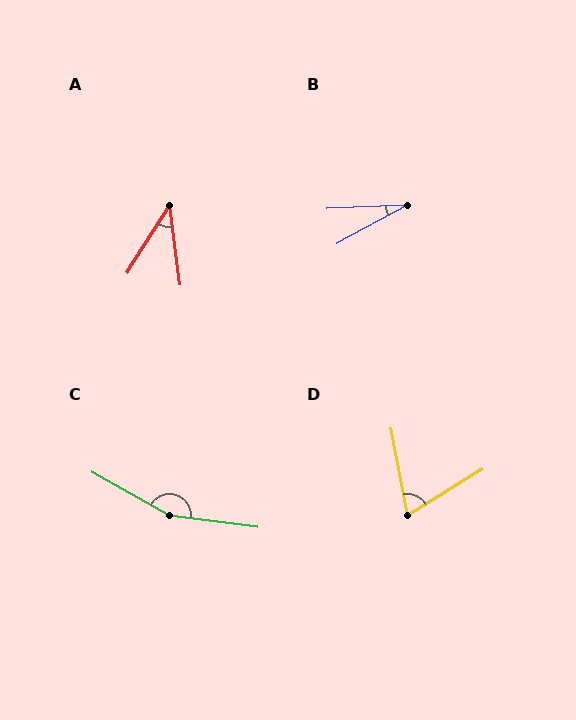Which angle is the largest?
C, at approximately 158 degrees.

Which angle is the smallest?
B, at approximately 26 degrees.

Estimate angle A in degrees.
Approximately 40 degrees.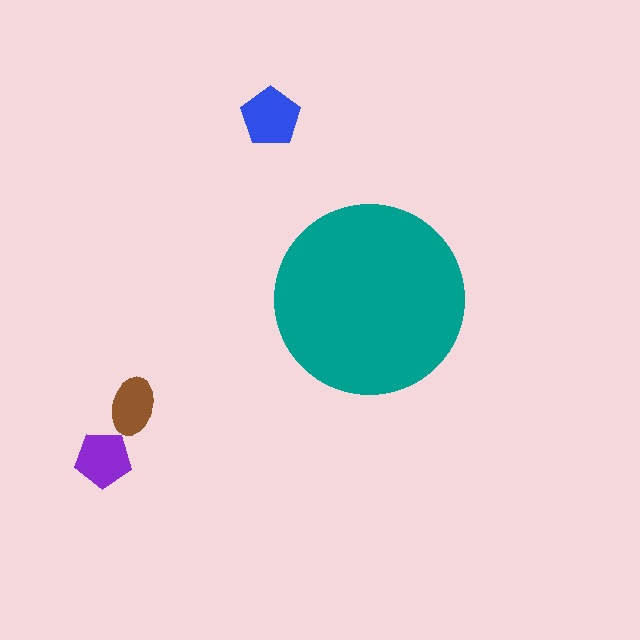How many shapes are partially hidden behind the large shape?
0 shapes are partially hidden.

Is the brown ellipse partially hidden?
No, the brown ellipse is fully visible.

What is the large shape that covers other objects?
A teal circle.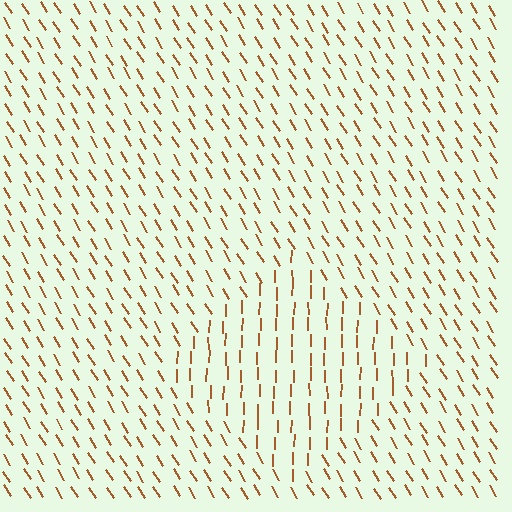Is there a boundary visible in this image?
Yes, there is a texture boundary formed by a change in line orientation.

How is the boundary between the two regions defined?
The boundary is defined purely by a change in line orientation (approximately 33 degrees difference). All lines are the same color and thickness.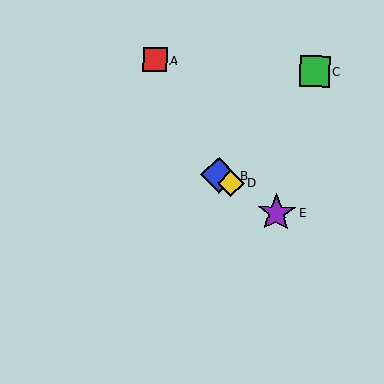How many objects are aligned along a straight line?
3 objects (B, D, E) are aligned along a straight line.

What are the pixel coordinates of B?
Object B is at (219, 175).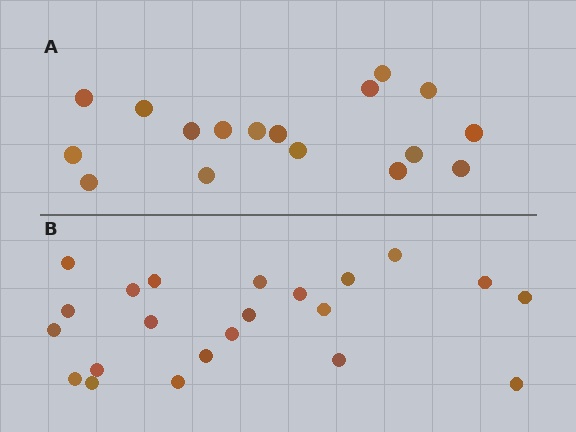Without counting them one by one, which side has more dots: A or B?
Region B (the bottom region) has more dots.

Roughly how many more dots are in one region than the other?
Region B has about 5 more dots than region A.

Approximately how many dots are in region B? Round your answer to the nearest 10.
About 20 dots. (The exact count is 22, which rounds to 20.)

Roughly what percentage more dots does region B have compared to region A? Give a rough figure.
About 30% more.